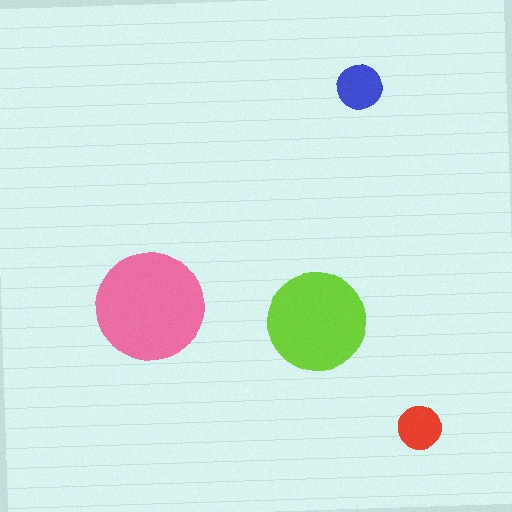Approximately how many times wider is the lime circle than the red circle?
About 2.5 times wider.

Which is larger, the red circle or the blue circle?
The blue one.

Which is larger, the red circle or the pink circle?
The pink one.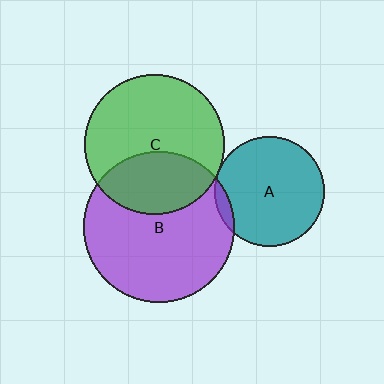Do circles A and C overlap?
Yes.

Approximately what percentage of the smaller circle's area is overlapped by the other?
Approximately 5%.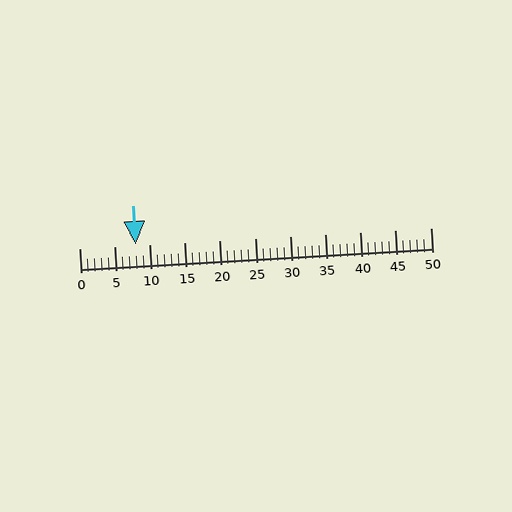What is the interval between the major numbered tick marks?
The major tick marks are spaced 5 units apart.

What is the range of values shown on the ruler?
The ruler shows values from 0 to 50.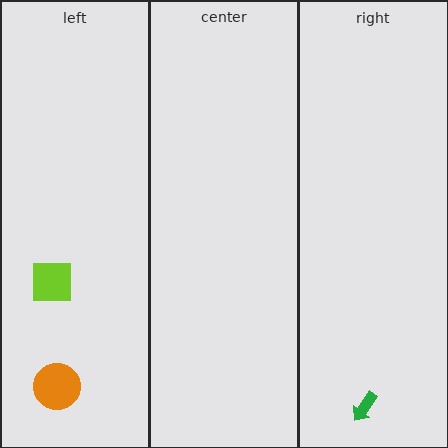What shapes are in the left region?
The orange circle, the lime square.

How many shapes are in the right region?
1.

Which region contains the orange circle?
The left region.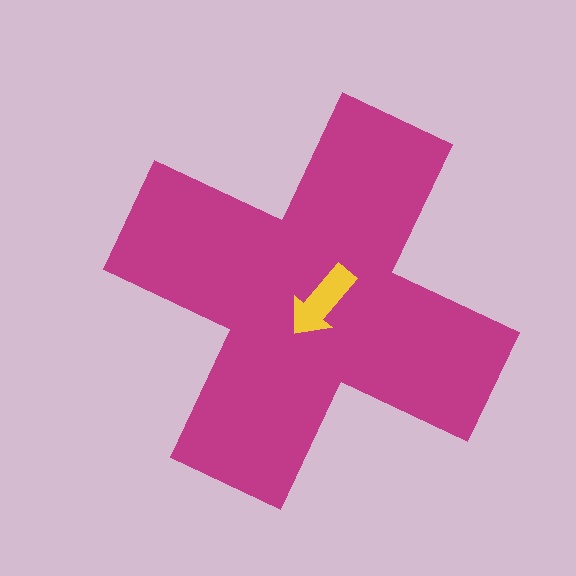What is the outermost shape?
The magenta cross.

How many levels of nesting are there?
2.